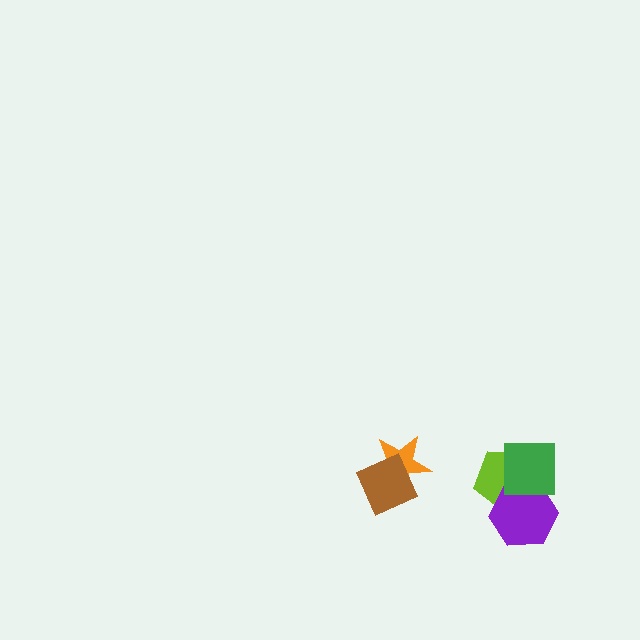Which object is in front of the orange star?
The brown diamond is in front of the orange star.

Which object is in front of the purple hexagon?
The green square is in front of the purple hexagon.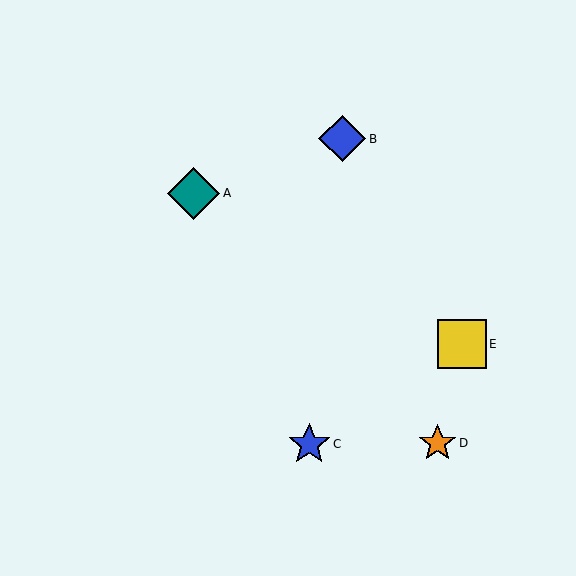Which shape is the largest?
The teal diamond (labeled A) is the largest.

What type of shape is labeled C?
Shape C is a blue star.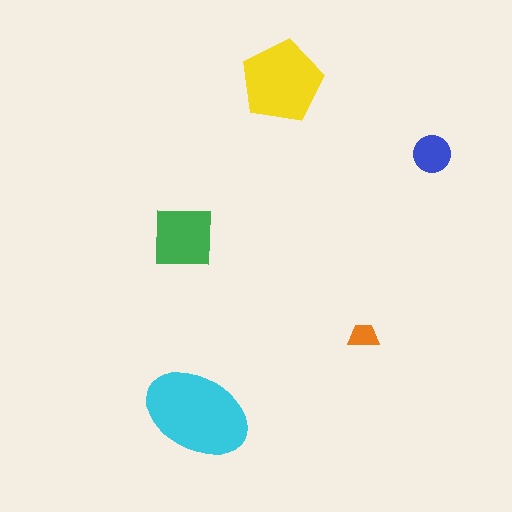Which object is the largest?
The cyan ellipse.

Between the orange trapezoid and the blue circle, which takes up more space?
The blue circle.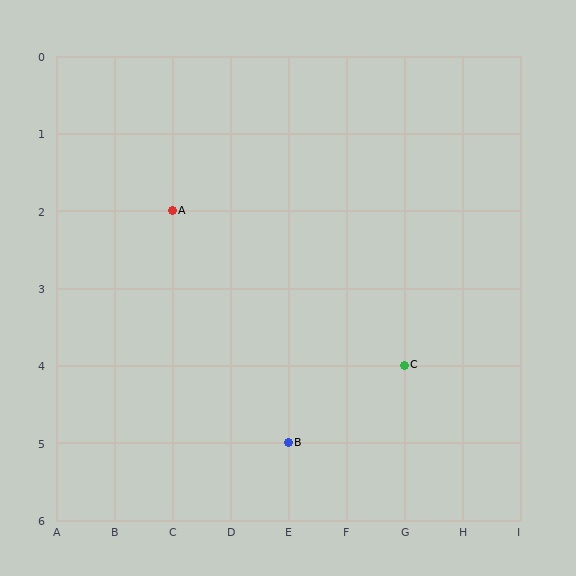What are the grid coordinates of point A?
Point A is at grid coordinates (C, 2).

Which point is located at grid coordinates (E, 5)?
Point B is at (E, 5).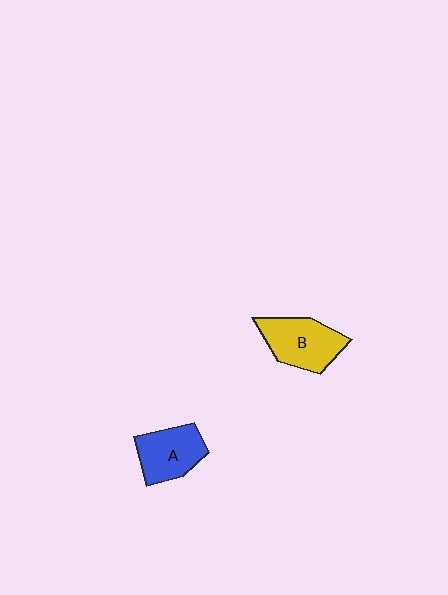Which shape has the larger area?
Shape B (yellow).